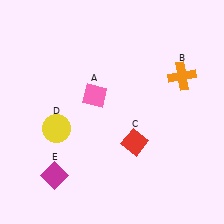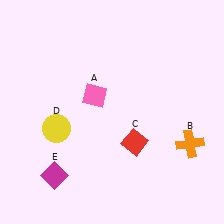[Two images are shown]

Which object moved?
The orange cross (B) moved down.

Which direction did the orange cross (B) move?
The orange cross (B) moved down.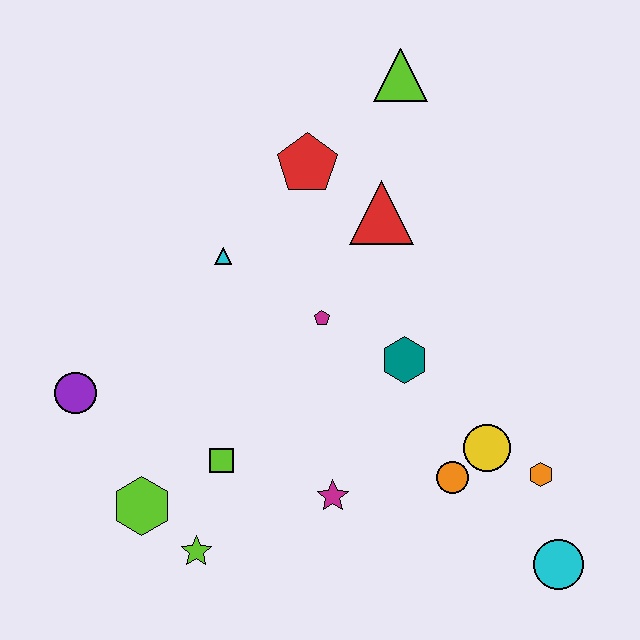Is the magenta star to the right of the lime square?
Yes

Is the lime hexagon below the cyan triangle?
Yes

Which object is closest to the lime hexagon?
The lime star is closest to the lime hexagon.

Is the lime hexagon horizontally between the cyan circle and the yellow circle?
No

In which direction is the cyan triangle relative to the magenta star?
The cyan triangle is above the magenta star.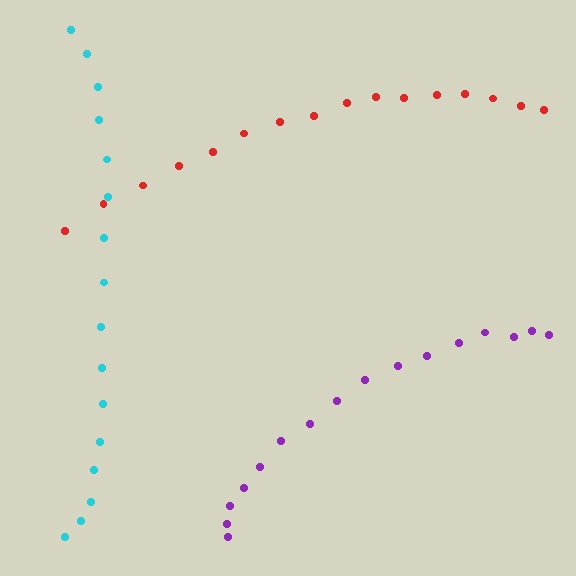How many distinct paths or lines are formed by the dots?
There are 3 distinct paths.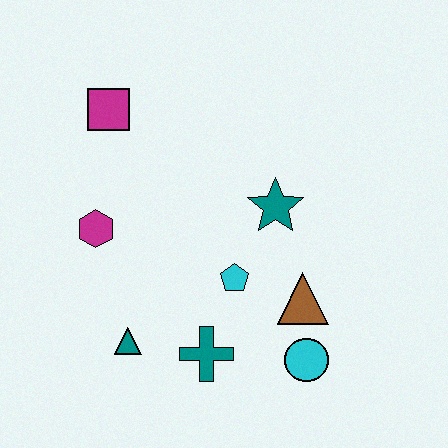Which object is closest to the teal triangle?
The teal cross is closest to the teal triangle.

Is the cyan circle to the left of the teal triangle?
No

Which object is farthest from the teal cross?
The magenta square is farthest from the teal cross.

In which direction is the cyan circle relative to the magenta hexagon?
The cyan circle is to the right of the magenta hexagon.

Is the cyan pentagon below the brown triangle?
No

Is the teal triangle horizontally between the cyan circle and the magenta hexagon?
Yes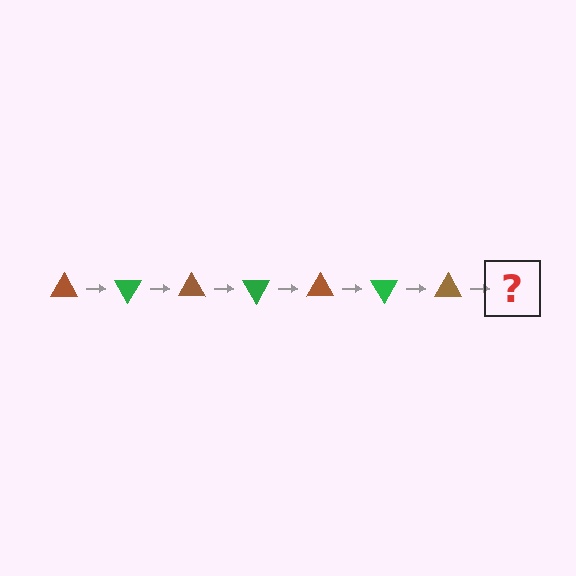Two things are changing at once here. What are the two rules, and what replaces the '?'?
The two rules are that it rotates 60 degrees each step and the color cycles through brown and green. The '?' should be a green triangle, rotated 420 degrees from the start.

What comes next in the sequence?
The next element should be a green triangle, rotated 420 degrees from the start.